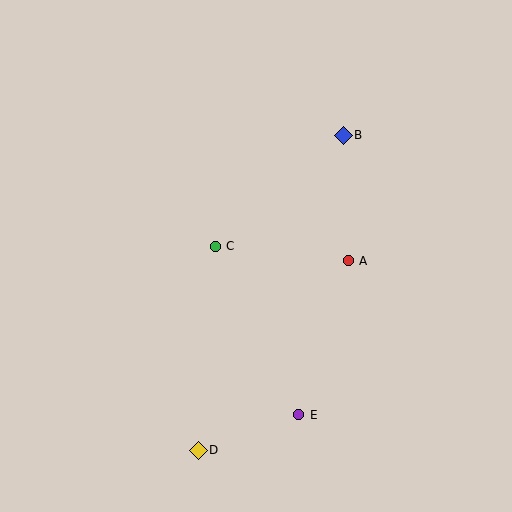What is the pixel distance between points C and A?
The distance between C and A is 134 pixels.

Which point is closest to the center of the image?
Point C at (215, 246) is closest to the center.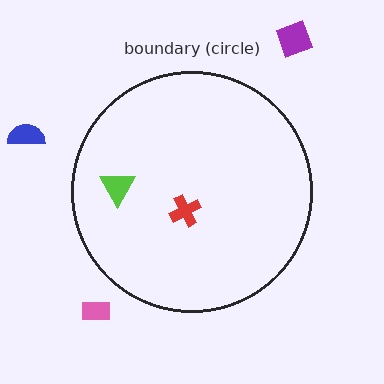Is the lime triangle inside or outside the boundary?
Inside.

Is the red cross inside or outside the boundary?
Inside.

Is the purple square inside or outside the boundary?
Outside.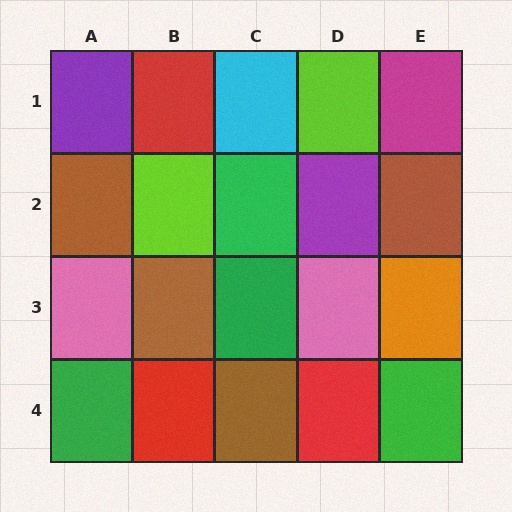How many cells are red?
3 cells are red.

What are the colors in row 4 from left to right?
Green, red, brown, red, green.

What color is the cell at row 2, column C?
Green.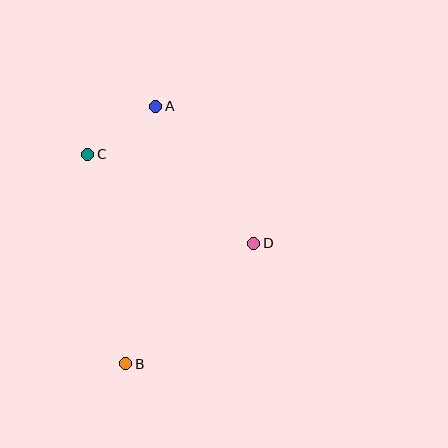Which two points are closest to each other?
Points A and C are closest to each other.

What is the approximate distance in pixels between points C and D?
The distance between C and D is approximately 188 pixels.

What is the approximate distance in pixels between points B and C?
The distance between B and C is approximately 213 pixels.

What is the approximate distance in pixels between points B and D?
The distance between B and D is approximately 176 pixels.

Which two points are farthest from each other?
Points A and B are farthest from each other.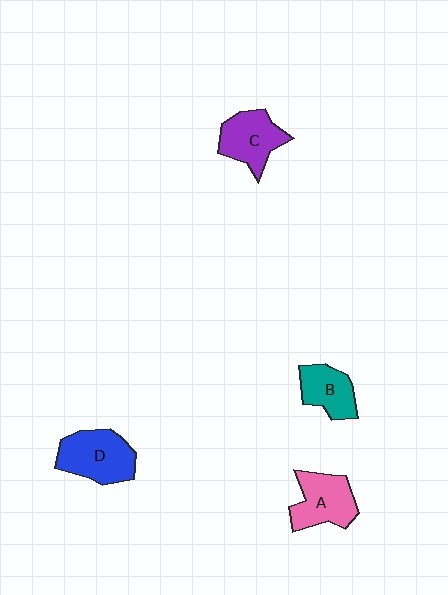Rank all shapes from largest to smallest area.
From largest to smallest: D (blue), A (pink), C (purple), B (teal).